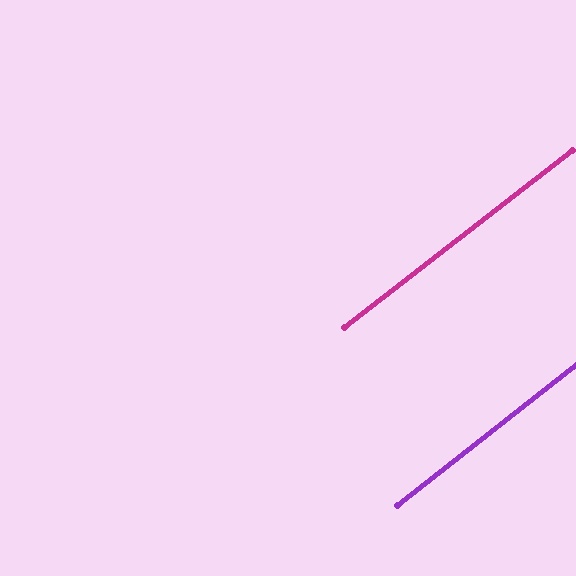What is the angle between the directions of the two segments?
Approximately 0 degrees.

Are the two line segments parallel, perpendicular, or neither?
Parallel — their directions differ by only 0.1°.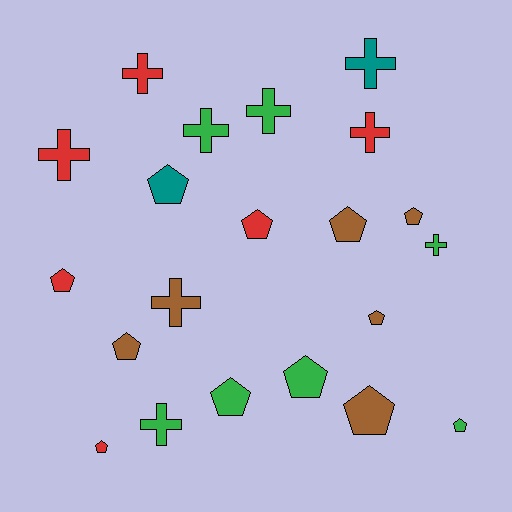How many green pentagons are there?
There are 3 green pentagons.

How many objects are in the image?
There are 21 objects.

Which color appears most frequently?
Green, with 7 objects.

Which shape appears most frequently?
Pentagon, with 12 objects.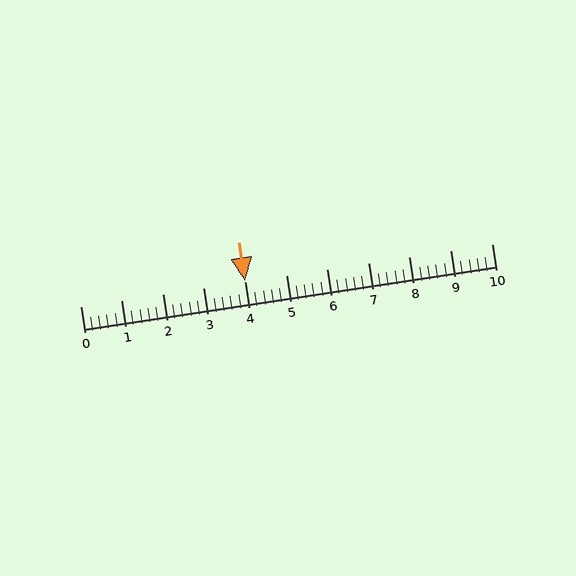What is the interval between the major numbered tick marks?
The major tick marks are spaced 1 units apart.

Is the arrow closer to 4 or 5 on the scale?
The arrow is closer to 4.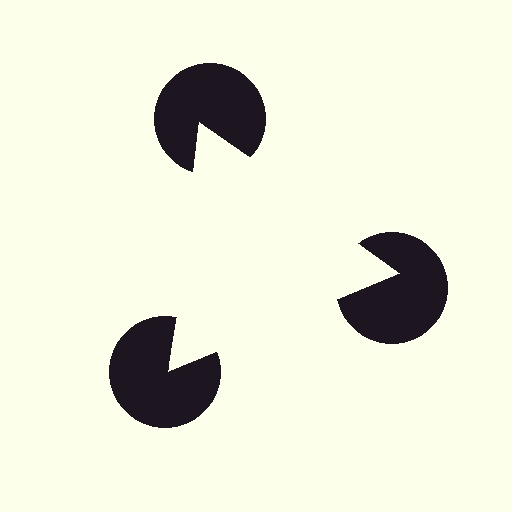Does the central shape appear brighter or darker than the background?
It typically appears slightly brighter than the background, even though no actual brightness change is drawn.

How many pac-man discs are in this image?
There are 3 — one at each vertex of the illusory triangle.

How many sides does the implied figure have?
3 sides.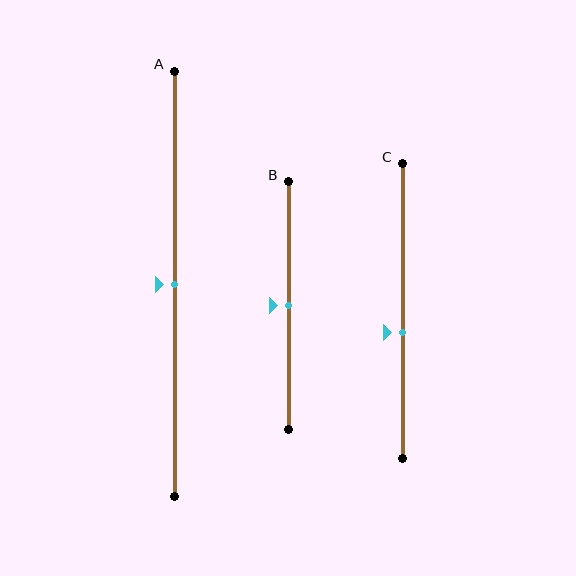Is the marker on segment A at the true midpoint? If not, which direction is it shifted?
Yes, the marker on segment A is at the true midpoint.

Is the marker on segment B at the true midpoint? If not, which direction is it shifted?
Yes, the marker on segment B is at the true midpoint.